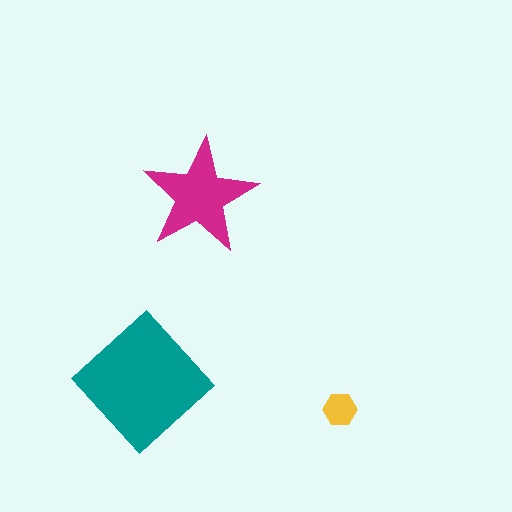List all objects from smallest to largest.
The yellow hexagon, the magenta star, the teal diamond.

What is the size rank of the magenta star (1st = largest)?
2nd.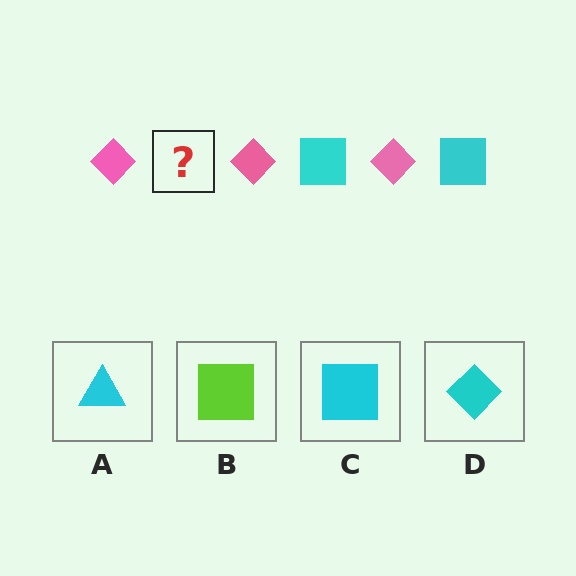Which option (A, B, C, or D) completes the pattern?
C.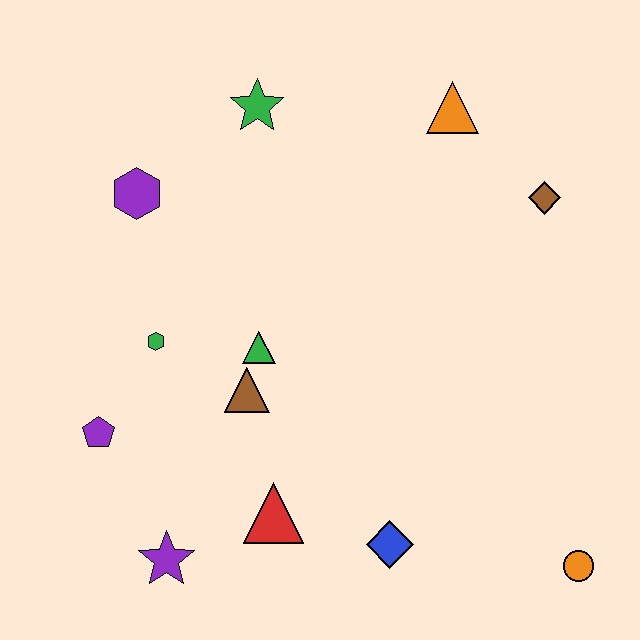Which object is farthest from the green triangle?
The orange circle is farthest from the green triangle.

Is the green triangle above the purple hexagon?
No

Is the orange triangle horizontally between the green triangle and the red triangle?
No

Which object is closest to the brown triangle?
The green triangle is closest to the brown triangle.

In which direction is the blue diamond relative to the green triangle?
The blue diamond is below the green triangle.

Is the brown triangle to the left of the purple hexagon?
No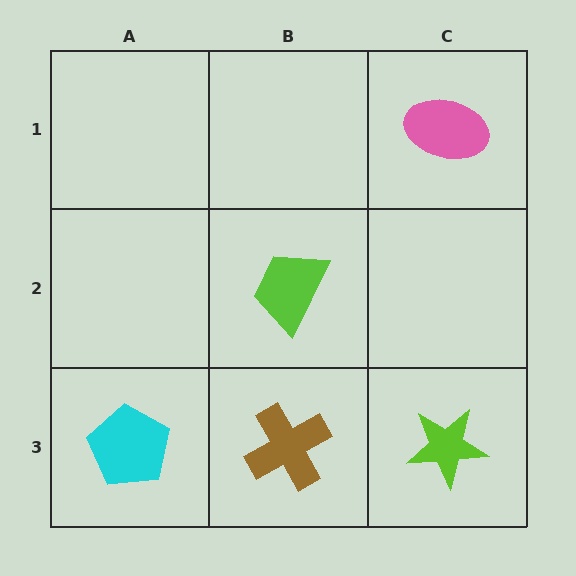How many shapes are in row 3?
3 shapes.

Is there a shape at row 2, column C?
No, that cell is empty.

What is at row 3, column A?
A cyan pentagon.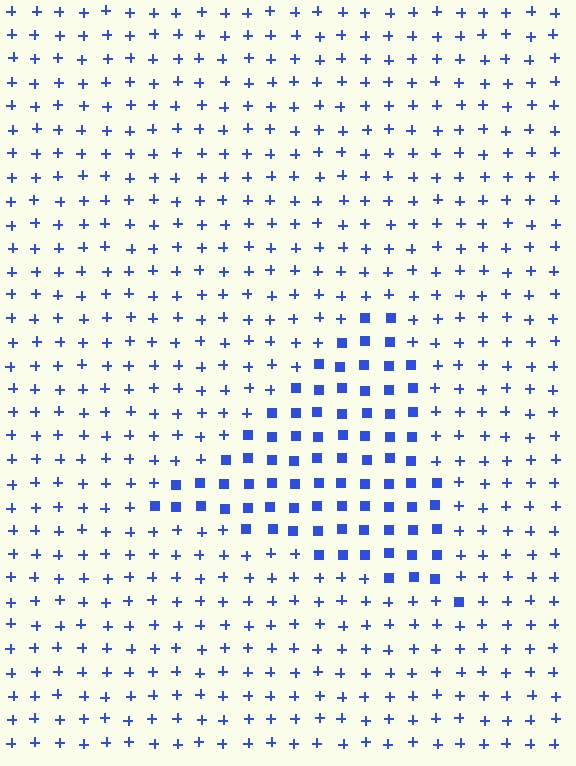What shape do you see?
I see a triangle.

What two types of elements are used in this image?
The image uses squares inside the triangle region and plus signs outside it.